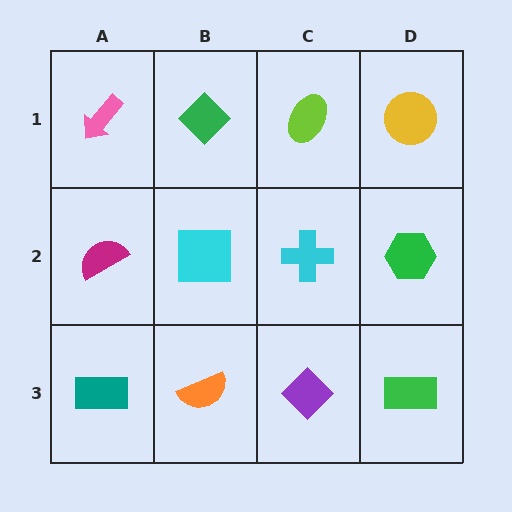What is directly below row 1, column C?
A cyan cross.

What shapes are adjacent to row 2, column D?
A yellow circle (row 1, column D), a green rectangle (row 3, column D), a cyan cross (row 2, column C).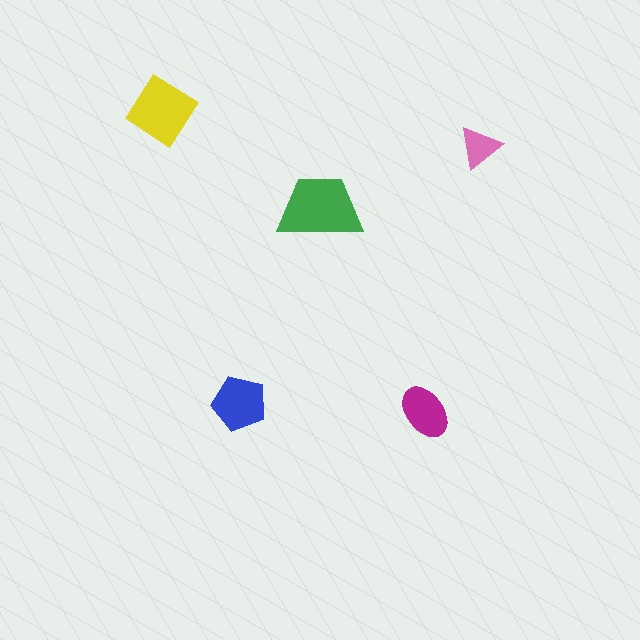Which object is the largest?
The green trapezoid.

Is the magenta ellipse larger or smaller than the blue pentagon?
Smaller.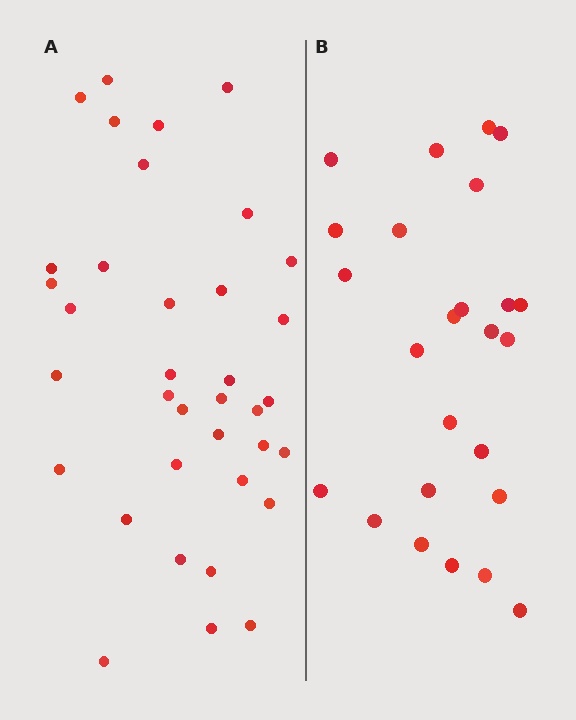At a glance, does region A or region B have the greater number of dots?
Region A (the left region) has more dots.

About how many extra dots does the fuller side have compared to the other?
Region A has roughly 12 or so more dots than region B.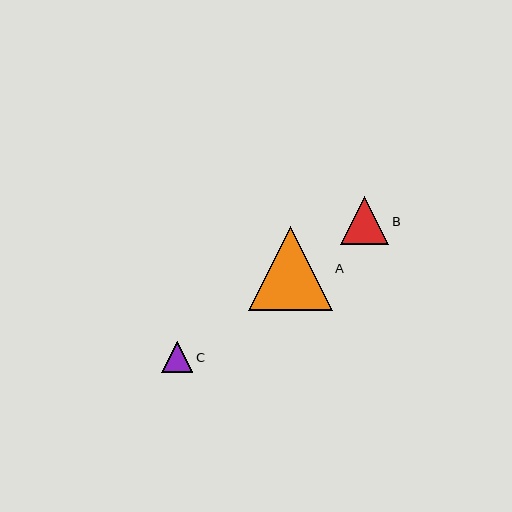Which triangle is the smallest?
Triangle C is the smallest with a size of approximately 31 pixels.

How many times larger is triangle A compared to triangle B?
Triangle A is approximately 1.7 times the size of triangle B.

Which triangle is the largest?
Triangle A is the largest with a size of approximately 84 pixels.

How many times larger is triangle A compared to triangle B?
Triangle A is approximately 1.7 times the size of triangle B.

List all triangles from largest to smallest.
From largest to smallest: A, B, C.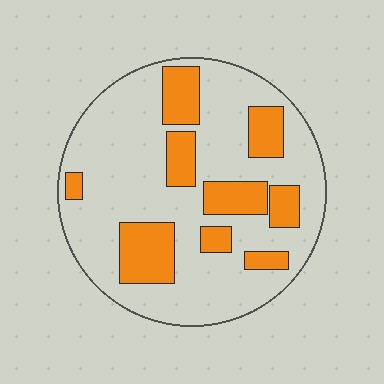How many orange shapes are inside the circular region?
9.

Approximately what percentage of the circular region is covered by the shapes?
Approximately 25%.